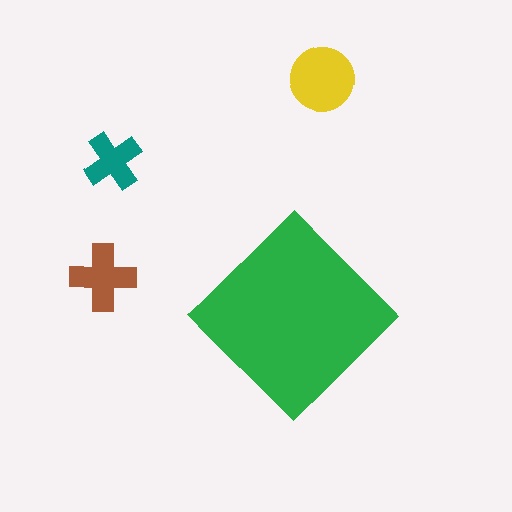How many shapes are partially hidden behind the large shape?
0 shapes are partially hidden.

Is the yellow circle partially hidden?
No, the yellow circle is fully visible.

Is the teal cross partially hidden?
No, the teal cross is fully visible.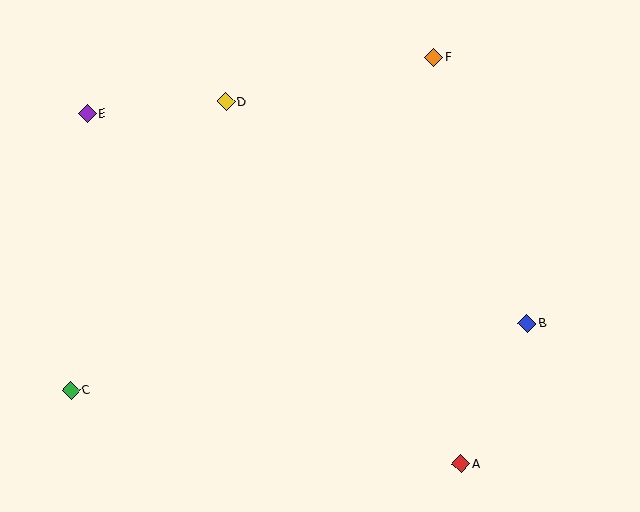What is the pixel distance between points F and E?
The distance between F and E is 351 pixels.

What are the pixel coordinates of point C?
Point C is at (71, 390).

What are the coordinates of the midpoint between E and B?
The midpoint between E and B is at (307, 219).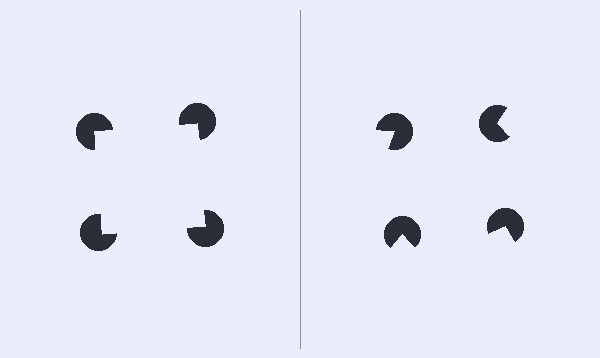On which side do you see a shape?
An illusory square appears on the left side. On the right side the wedge cuts are rotated, so no coherent shape forms.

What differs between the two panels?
The pac-man discs are positioned identically on both sides; only the wedge orientations differ. On the left they align to a square; on the right they are misaligned.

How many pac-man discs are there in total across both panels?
8 — 4 on each side.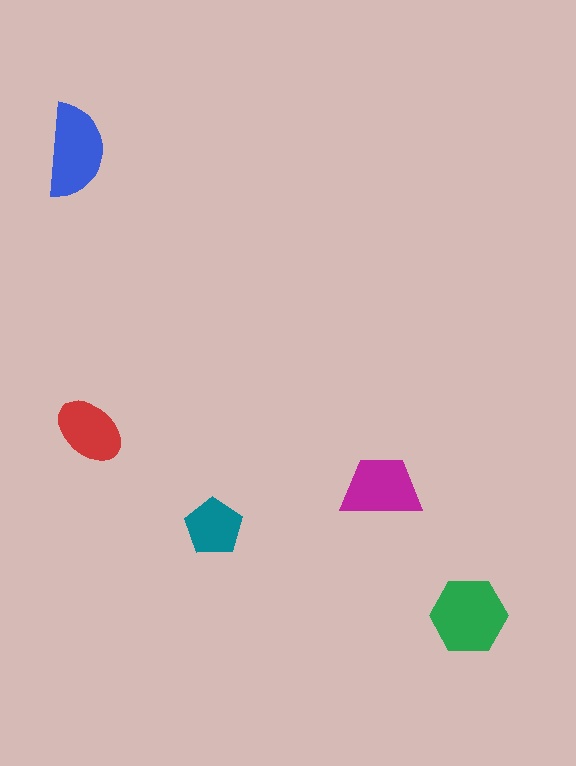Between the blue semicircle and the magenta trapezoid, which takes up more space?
The blue semicircle.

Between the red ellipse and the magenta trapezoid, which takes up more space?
The magenta trapezoid.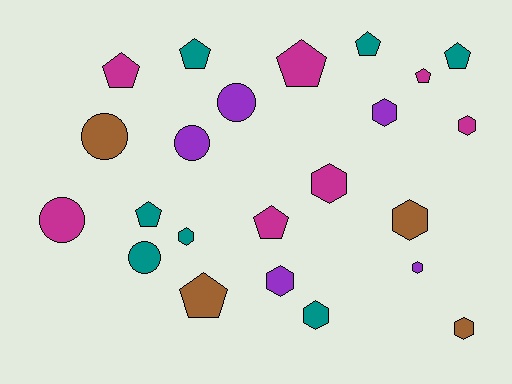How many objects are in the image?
There are 23 objects.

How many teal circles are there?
There is 1 teal circle.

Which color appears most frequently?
Teal, with 7 objects.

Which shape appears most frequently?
Pentagon, with 9 objects.